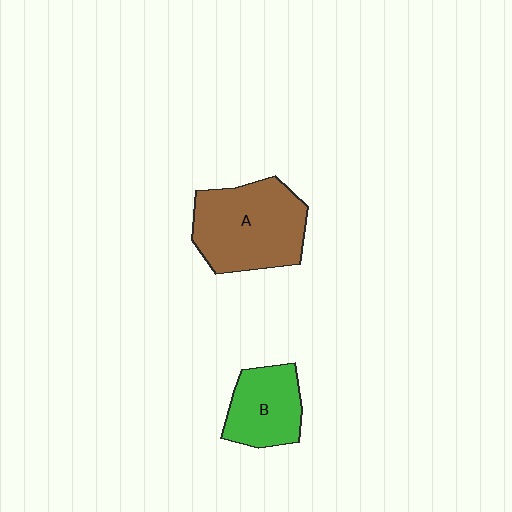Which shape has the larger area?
Shape A (brown).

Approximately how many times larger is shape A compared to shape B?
Approximately 1.7 times.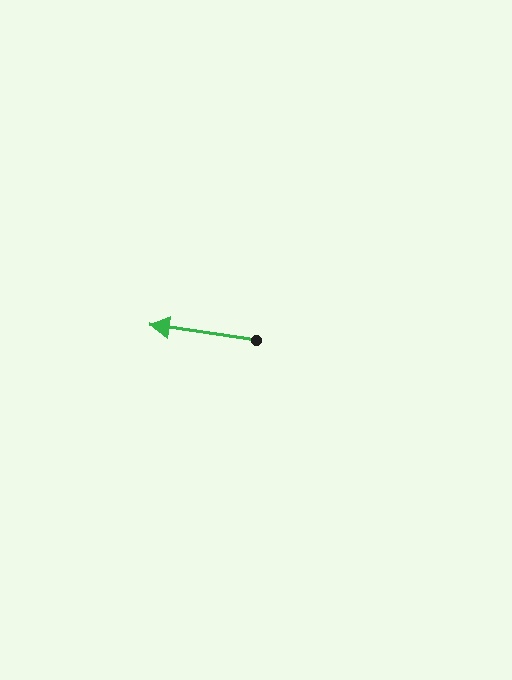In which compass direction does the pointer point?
West.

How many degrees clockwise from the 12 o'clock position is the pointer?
Approximately 278 degrees.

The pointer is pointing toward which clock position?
Roughly 9 o'clock.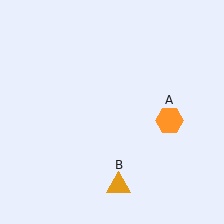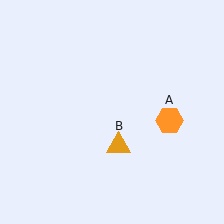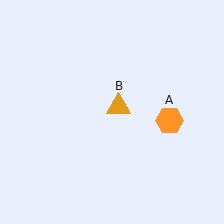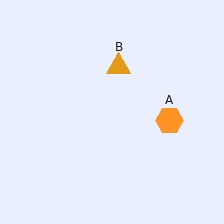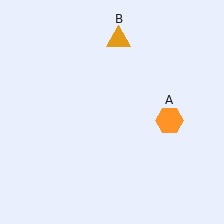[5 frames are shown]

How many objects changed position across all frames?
1 object changed position: orange triangle (object B).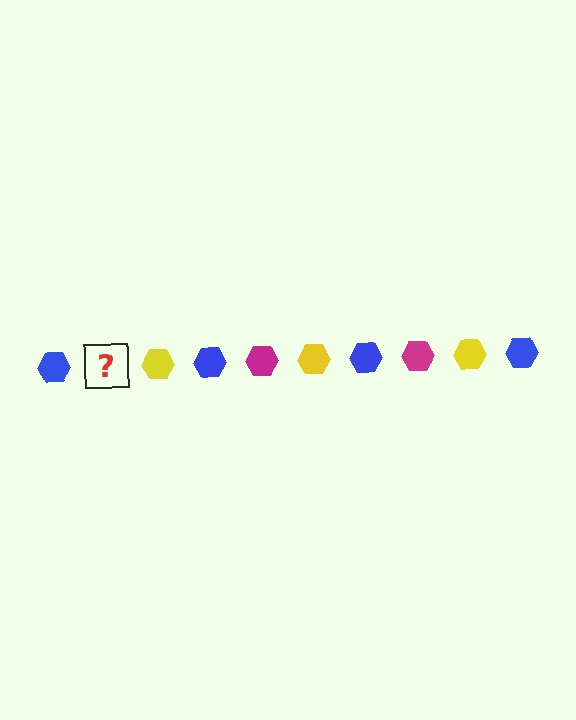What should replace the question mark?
The question mark should be replaced with a magenta hexagon.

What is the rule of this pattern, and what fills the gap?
The rule is that the pattern cycles through blue, magenta, yellow hexagons. The gap should be filled with a magenta hexagon.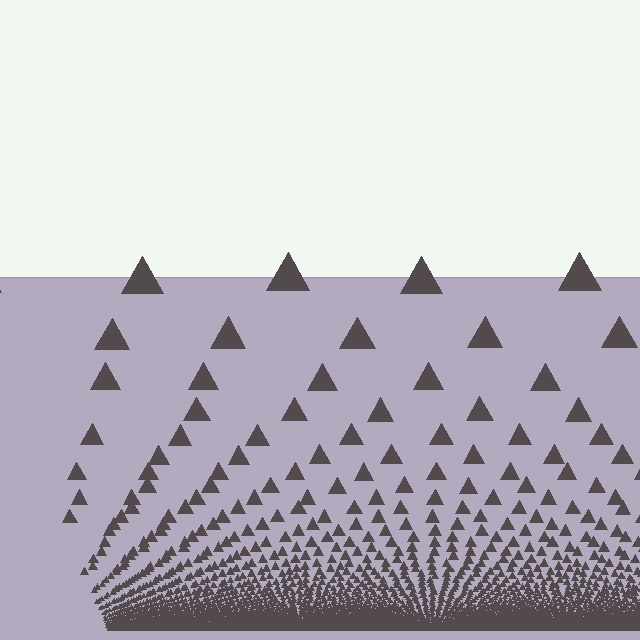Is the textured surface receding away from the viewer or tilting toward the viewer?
The surface appears to tilt toward the viewer. Texture elements get larger and sparser toward the top.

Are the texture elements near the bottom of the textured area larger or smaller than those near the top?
Smaller. The gradient is inverted — elements near the bottom are smaller and denser.